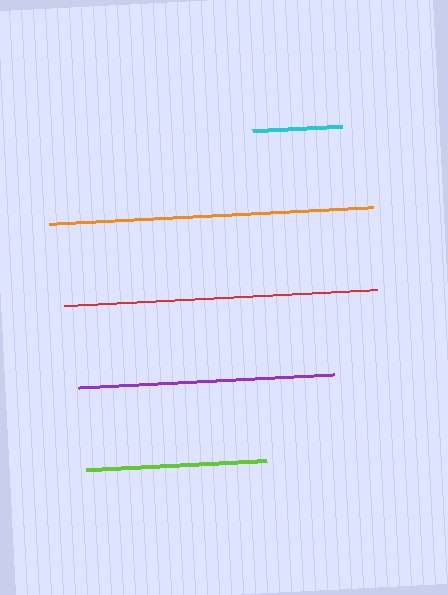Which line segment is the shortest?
The cyan line is the shortest at approximately 91 pixels.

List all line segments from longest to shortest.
From longest to shortest: orange, red, purple, lime, cyan.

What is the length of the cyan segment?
The cyan segment is approximately 91 pixels long.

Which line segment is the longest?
The orange line is the longest at approximately 325 pixels.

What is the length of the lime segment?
The lime segment is approximately 180 pixels long.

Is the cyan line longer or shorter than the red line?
The red line is longer than the cyan line.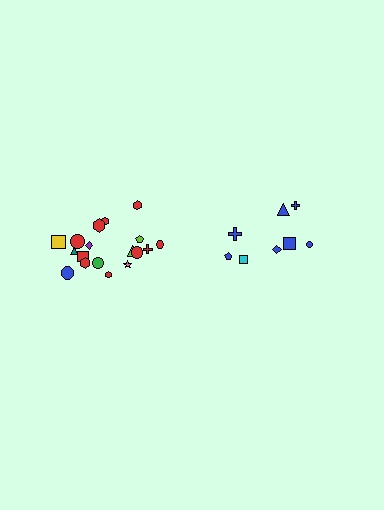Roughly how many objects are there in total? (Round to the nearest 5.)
Roughly 25 objects in total.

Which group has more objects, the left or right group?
The left group.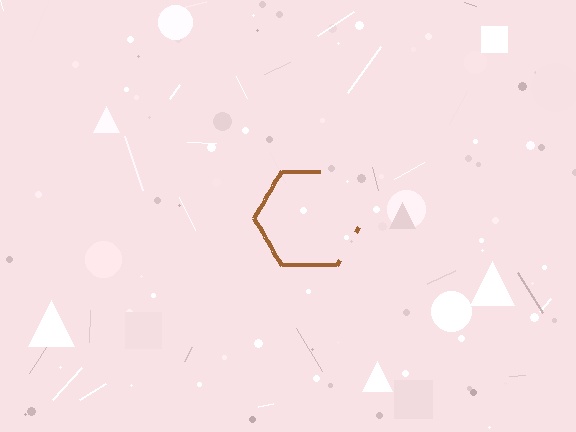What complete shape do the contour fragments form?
The contour fragments form a hexagon.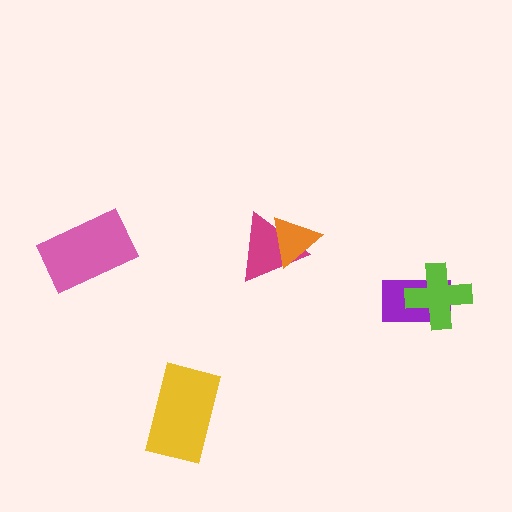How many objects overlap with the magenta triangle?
1 object overlaps with the magenta triangle.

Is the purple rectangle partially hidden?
Yes, it is partially covered by another shape.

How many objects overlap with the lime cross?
1 object overlaps with the lime cross.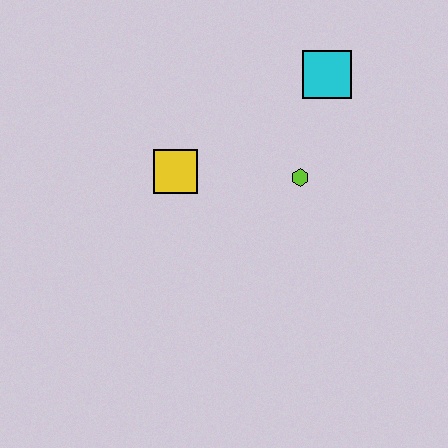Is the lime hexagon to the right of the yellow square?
Yes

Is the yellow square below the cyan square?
Yes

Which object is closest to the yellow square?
The lime hexagon is closest to the yellow square.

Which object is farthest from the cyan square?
The yellow square is farthest from the cyan square.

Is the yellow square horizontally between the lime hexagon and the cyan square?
No